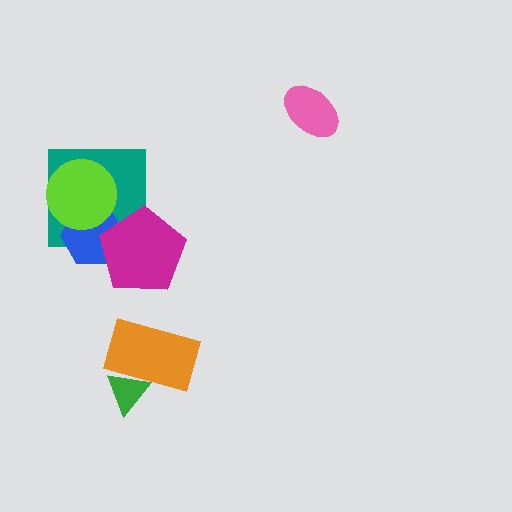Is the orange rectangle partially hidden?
No, no other shape covers it.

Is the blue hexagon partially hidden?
Yes, it is partially covered by another shape.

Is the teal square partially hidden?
Yes, it is partially covered by another shape.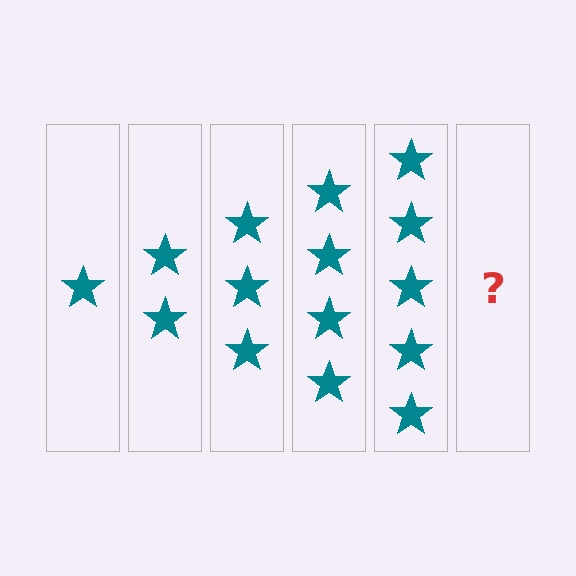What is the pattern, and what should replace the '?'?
The pattern is that each step adds one more star. The '?' should be 6 stars.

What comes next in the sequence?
The next element should be 6 stars.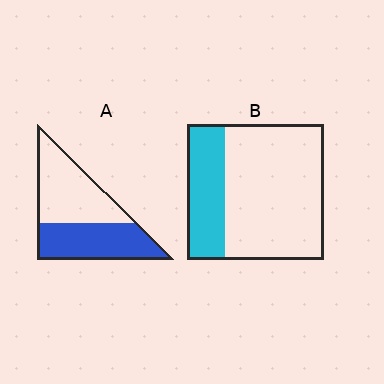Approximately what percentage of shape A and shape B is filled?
A is approximately 45% and B is approximately 30%.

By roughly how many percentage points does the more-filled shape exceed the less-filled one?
By roughly 20 percentage points (A over B).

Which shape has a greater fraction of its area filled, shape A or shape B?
Shape A.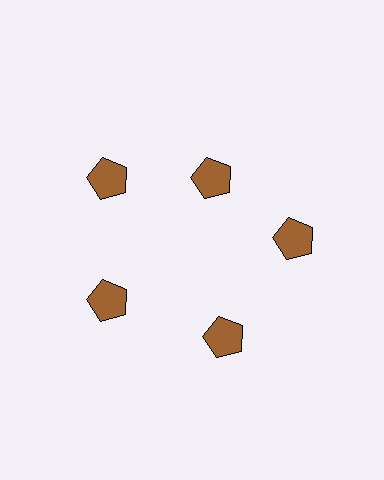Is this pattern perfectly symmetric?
No. The 5 brown pentagons are arranged in a ring, but one element near the 1 o'clock position is pulled inward toward the center, breaking the 5-fold rotational symmetry.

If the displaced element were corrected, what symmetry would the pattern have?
It would have 5-fold rotational symmetry — the pattern would map onto itself every 72 degrees.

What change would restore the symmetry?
The symmetry would be restored by moving it outward, back onto the ring so that all 5 pentagons sit at equal angles and equal distance from the center.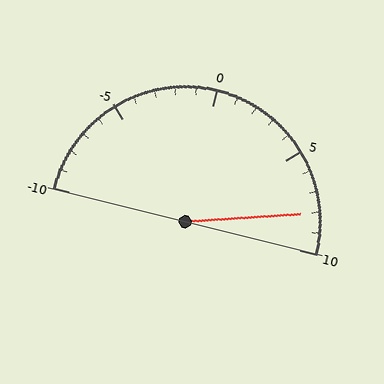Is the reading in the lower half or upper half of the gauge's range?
The reading is in the upper half of the range (-10 to 10).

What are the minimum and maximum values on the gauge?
The gauge ranges from -10 to 10.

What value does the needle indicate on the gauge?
The needle indicates approximately 8.